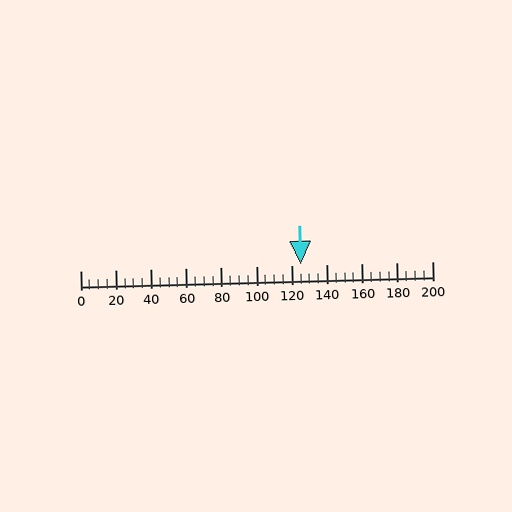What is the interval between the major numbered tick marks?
The major tick marks are spaced 20 units apart.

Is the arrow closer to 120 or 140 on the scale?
The arrow is closer to 120.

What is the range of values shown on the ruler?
The ruler shows values from 0 to 200.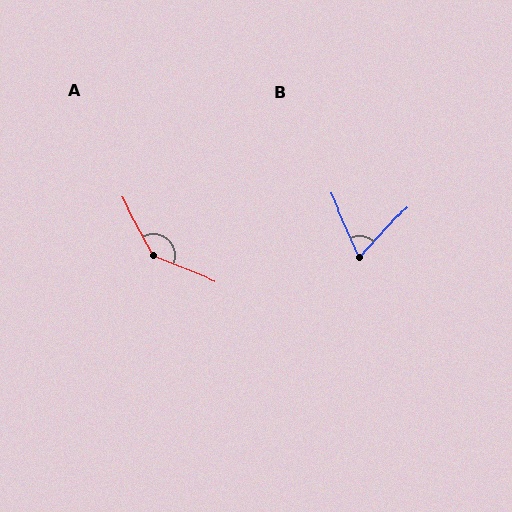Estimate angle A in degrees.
Approximately 140 degrees.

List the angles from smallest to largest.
B (66°), A (140°).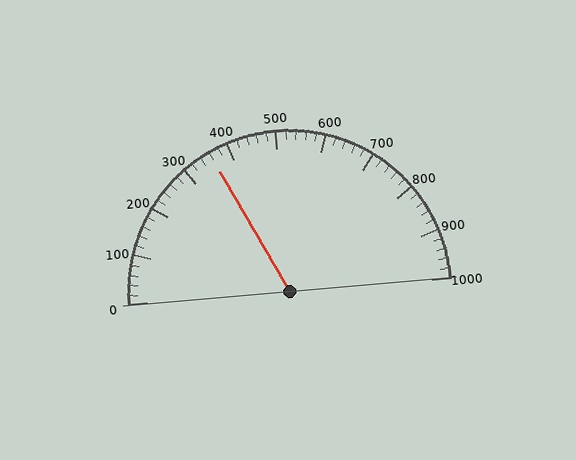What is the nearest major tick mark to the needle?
The nearest major tick mark is 400.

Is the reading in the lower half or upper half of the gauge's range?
The reading is in the lower half of the range (0 to 1000).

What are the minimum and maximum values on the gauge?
The gauge ranges from 0 to 1000.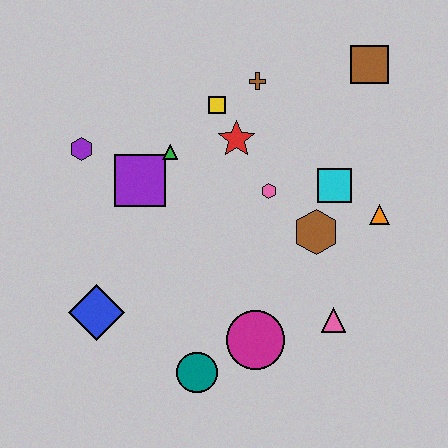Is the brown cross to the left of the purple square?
No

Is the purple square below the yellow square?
Yes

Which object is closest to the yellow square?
The red star is closest to the yellow square.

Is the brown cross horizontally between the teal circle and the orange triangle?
Yes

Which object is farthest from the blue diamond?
The brown square is farthest from the blue diamond.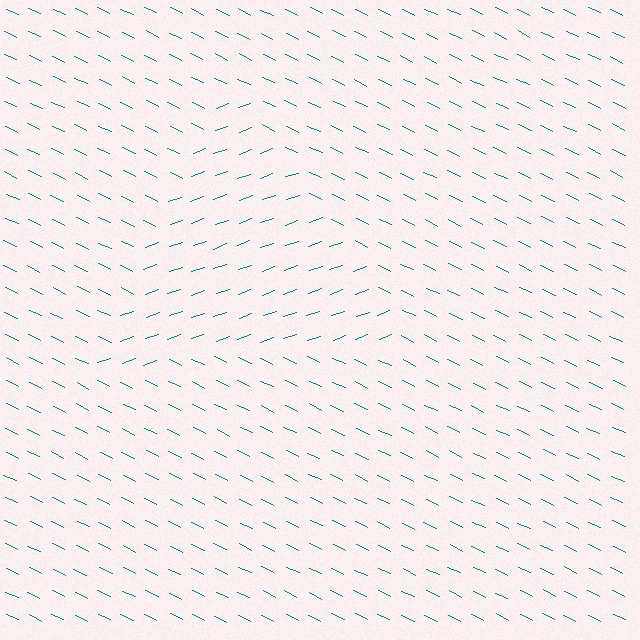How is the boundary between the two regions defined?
The boundary is defined purely by a change in line orientation (approximately 45 degrees difference). All lines are the same color and thickness.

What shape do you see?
I see a triangle.